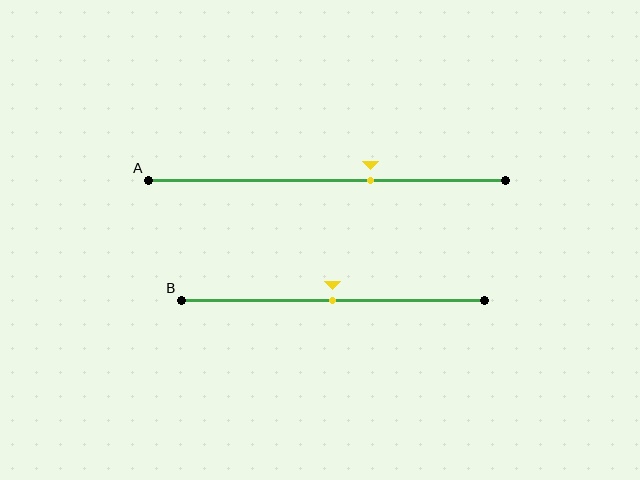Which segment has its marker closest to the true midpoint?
Segment B has its marker closest to the true midpoint.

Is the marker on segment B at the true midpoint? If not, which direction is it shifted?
Yes, the marker on segment B is at the true midpoint.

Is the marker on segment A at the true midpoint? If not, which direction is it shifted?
No, the marker on segment A is shifted to the right by about 12% of the segment length.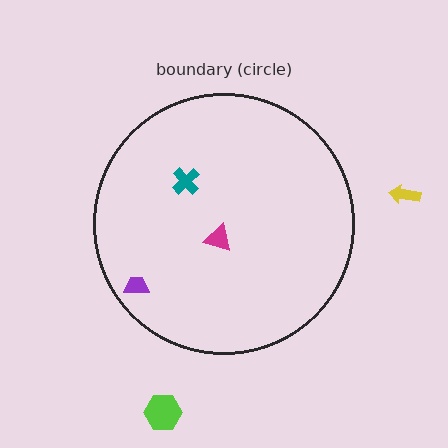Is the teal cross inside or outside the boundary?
Inside.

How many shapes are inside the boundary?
3 inside, 2 outside.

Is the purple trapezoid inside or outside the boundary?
Inside.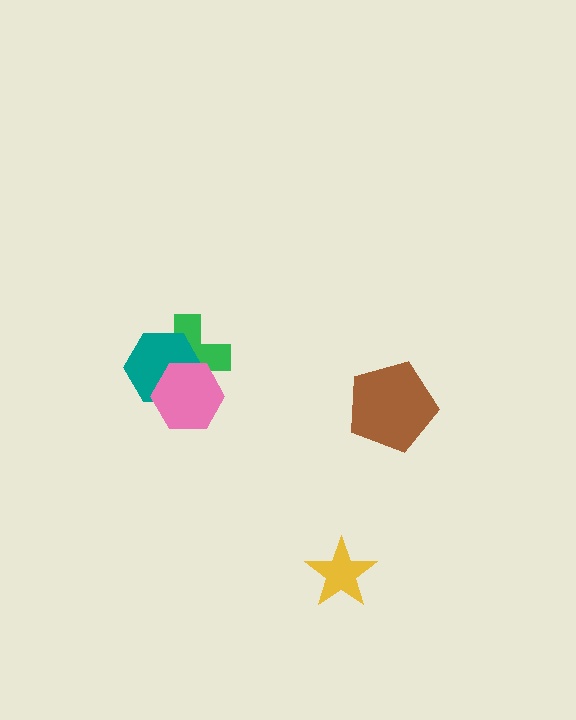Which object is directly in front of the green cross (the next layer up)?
The teal hexagon is directly in front of the green cross.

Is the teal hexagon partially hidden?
Yes, it is partially covered by another shape.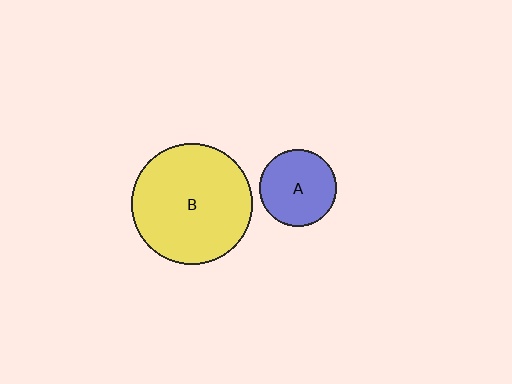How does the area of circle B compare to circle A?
Approximately 2.5 times.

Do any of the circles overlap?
No, none of the circles overlap.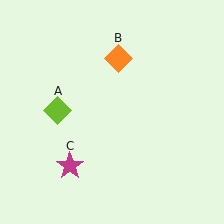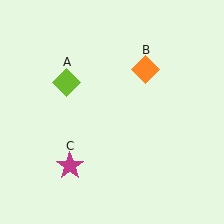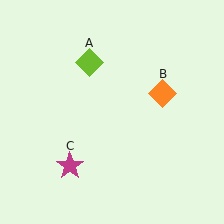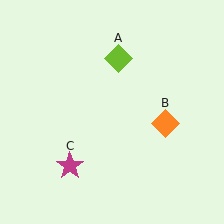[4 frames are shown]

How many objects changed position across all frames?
2 objects changed position: lime diamond (object A), orange diamond (object B).